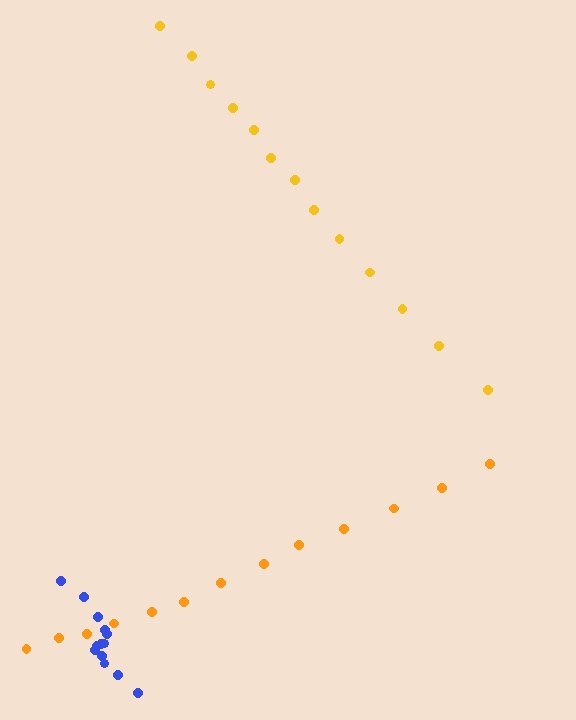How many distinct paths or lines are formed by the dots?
There are 3 distinct paths.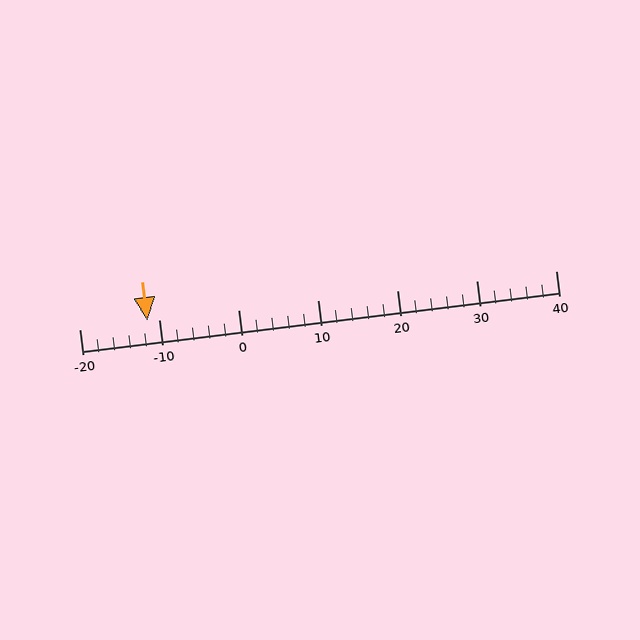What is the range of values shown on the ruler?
The ruler shows values from -20 to 40.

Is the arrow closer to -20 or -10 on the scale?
The arrow is closer to -10.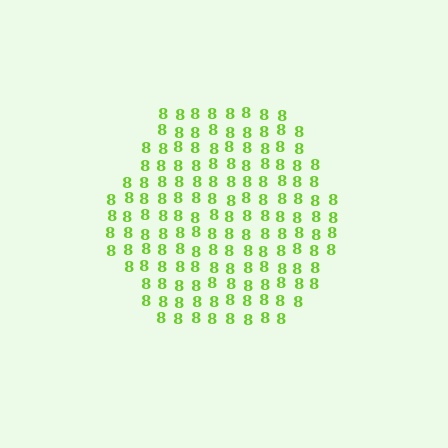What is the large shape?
The large shape is a hexagon.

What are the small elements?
The small elements are digit 8's.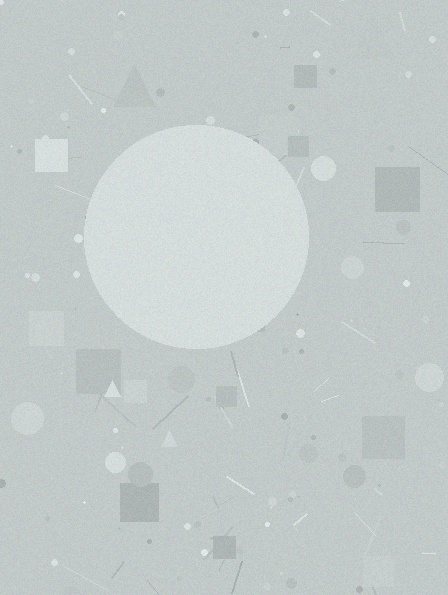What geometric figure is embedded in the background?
A circle is embedded in the background.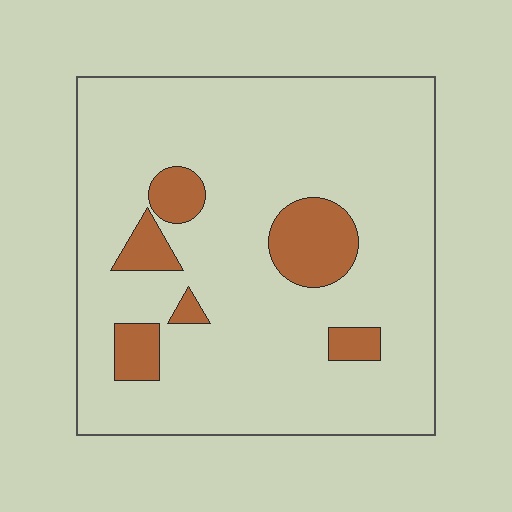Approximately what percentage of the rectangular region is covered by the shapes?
Approximately 15%.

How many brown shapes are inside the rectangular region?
6.